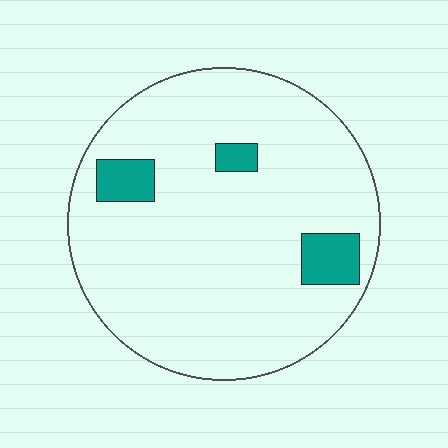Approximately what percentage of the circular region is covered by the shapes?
Approximately 10%.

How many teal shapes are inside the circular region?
3.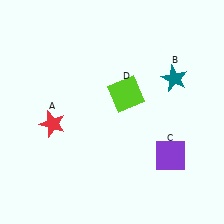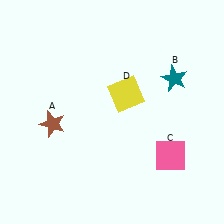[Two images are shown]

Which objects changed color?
A changed from red to brown. C changed from purple to pink. D changed from lime to yellow.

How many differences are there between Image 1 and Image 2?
There are 3 differences between the two images.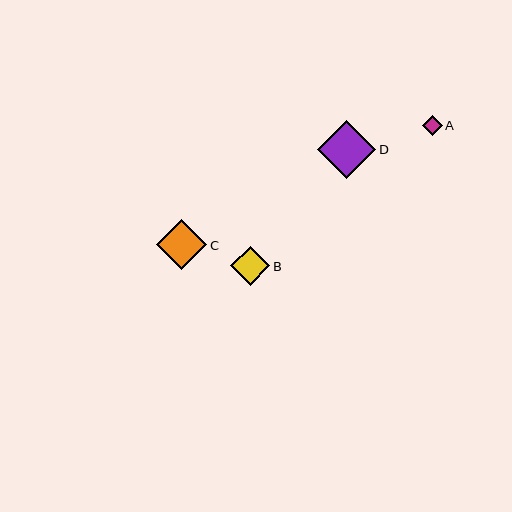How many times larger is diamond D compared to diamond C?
Diamond D is approximately 1.2 times the size of diamond C.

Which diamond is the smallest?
Diamond A is the smallest with a size of approximately 20 pixels.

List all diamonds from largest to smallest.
From largest to smallest: D, C, B, A.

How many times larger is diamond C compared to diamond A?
Diamond C is approximately 2.5 times the size of diamond A.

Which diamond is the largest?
Diamond D is the largest with a size of approximately 58 pixels.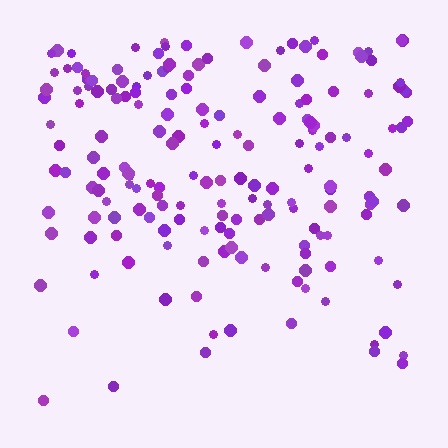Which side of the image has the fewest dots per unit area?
The bottom.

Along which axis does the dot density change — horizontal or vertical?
Vertical.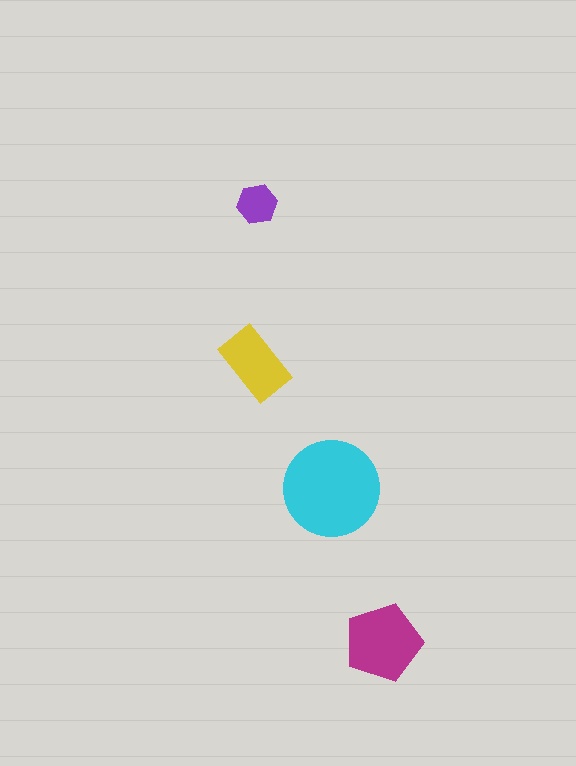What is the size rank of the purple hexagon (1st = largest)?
4th.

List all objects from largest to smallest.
The cyan circle, the magenta pentagon, the yellow rectangle, the purple hexagon.